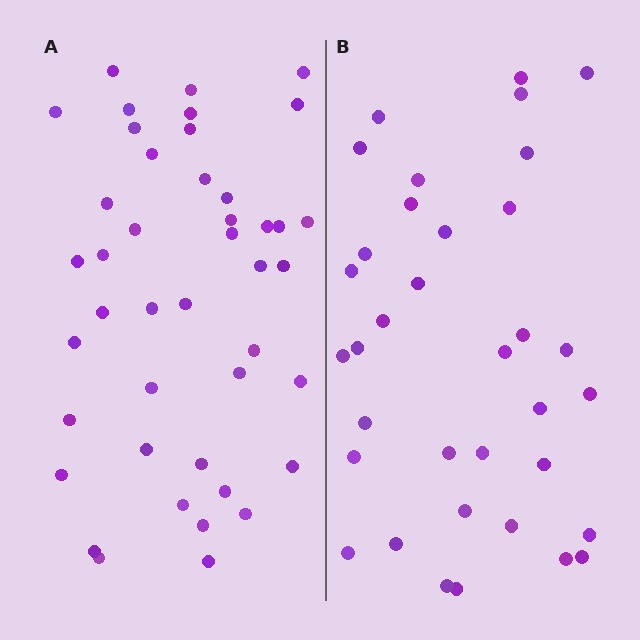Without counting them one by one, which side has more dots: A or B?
Region A (the left region) has more dots.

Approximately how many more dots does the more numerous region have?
Region A has roughly 8 or so more dots than region B.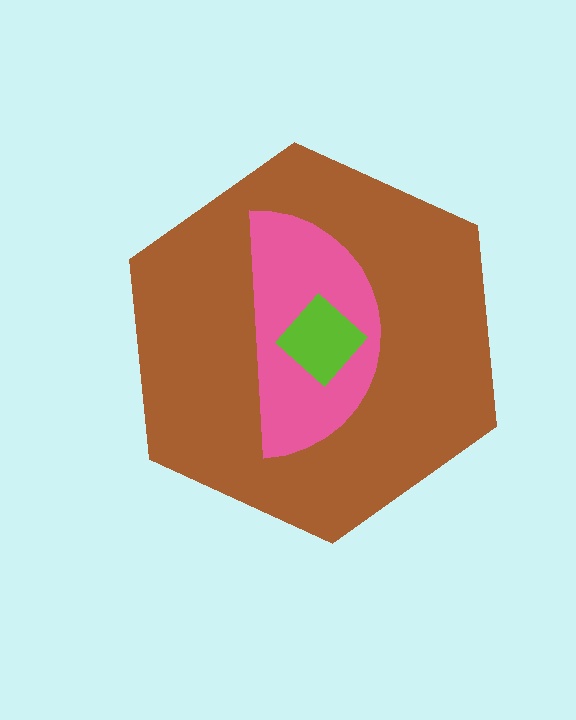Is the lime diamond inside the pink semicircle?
Yes.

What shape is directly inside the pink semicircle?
The lime diamond.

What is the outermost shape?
The brown hexagon.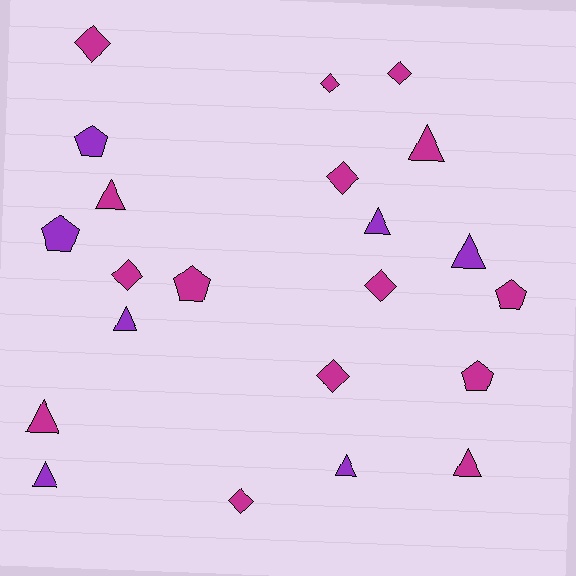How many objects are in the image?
There are 22 objects.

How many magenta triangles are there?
There are 4 magenta triangles.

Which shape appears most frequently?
Triangle, with 9 objects.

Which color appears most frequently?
Magenta, with 15 objects.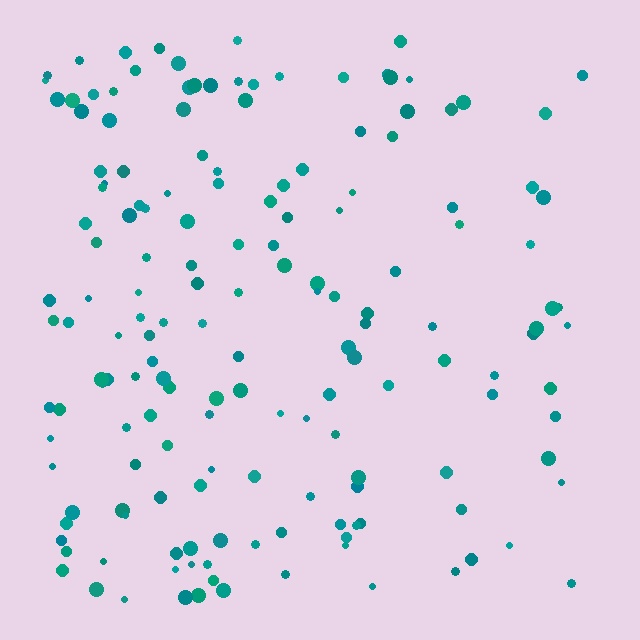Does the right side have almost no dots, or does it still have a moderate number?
Still a moderate number, just noticeably fewer than the left.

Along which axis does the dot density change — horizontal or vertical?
Horizontal.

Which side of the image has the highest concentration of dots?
The left.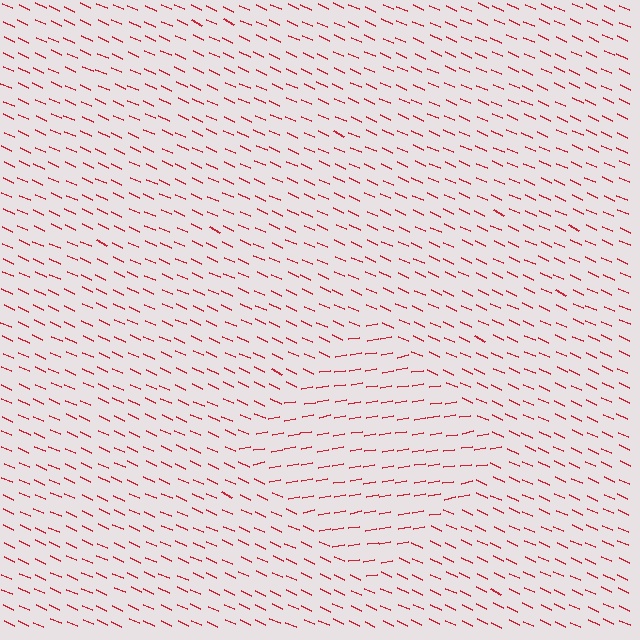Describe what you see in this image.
The image is filled with small red line segments. A diamond region in the image has lines oriented differently from the surrounding lines, creating a visible texture boundary.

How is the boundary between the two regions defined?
The boundary is defined purely by a change in line orientation (approximately 34 degrees difference). All lines are the same color and thickness.